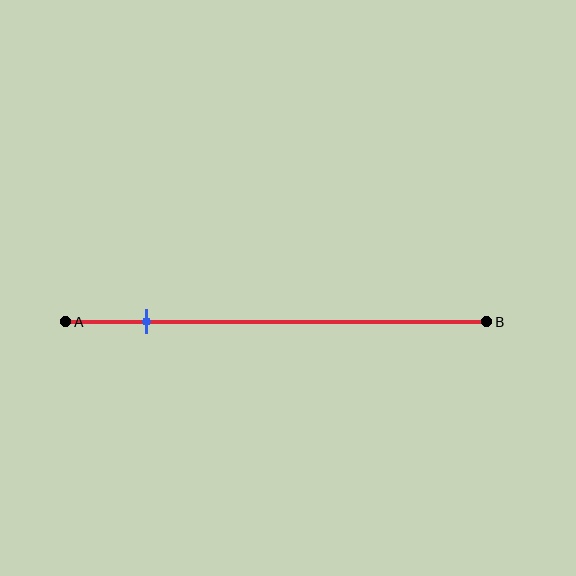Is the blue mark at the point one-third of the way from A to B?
No, the mark is at about 20% from A, not at the 33% one-third point.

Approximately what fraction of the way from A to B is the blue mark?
The blue mark is approximately 20% of the way from A to B.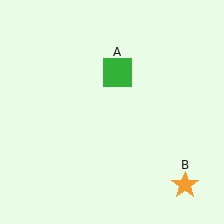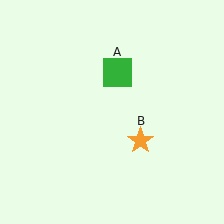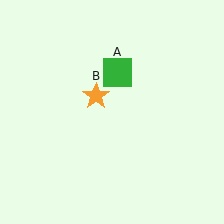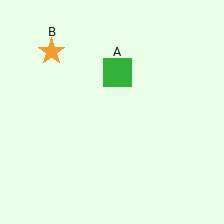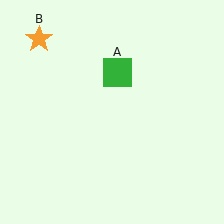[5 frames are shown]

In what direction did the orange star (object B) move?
The orange star (object B) moved up and to the left.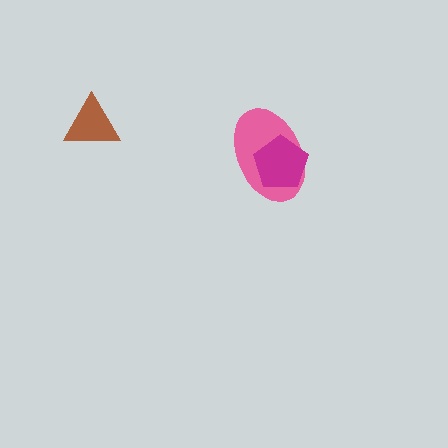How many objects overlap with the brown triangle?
0 objects overlap with the brown triangle.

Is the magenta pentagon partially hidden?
No, no other shape covers it.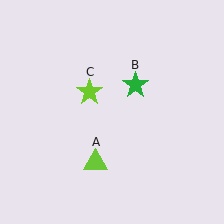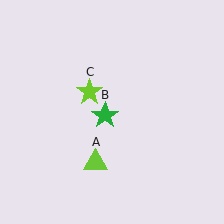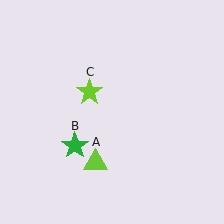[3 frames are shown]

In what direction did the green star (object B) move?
The green star (object B) moved down and to the left.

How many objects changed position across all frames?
1 object changed position: green star (object B).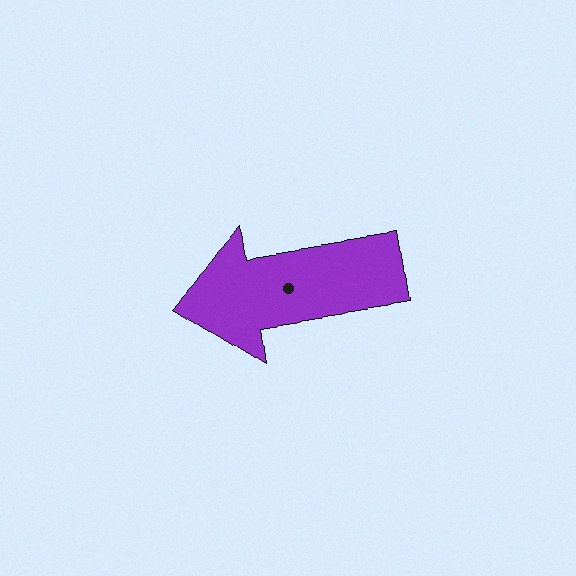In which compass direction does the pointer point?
West.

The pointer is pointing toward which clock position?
Roughly 9 o'clock.